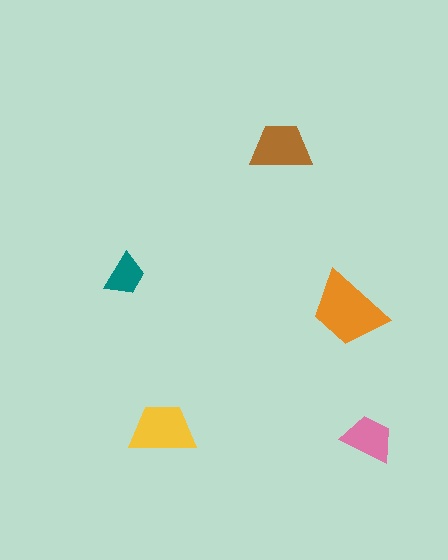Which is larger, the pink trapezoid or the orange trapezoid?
The orange one.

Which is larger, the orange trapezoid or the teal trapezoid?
The orange one.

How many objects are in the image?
There are 5 objects in the image.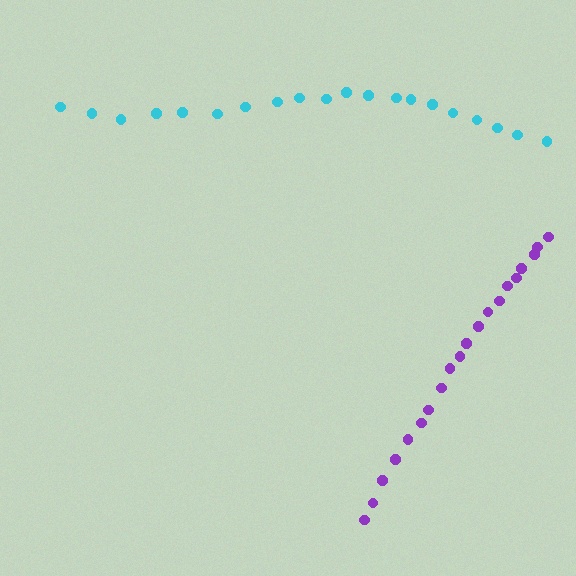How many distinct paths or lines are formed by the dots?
There are 2 distinct paths.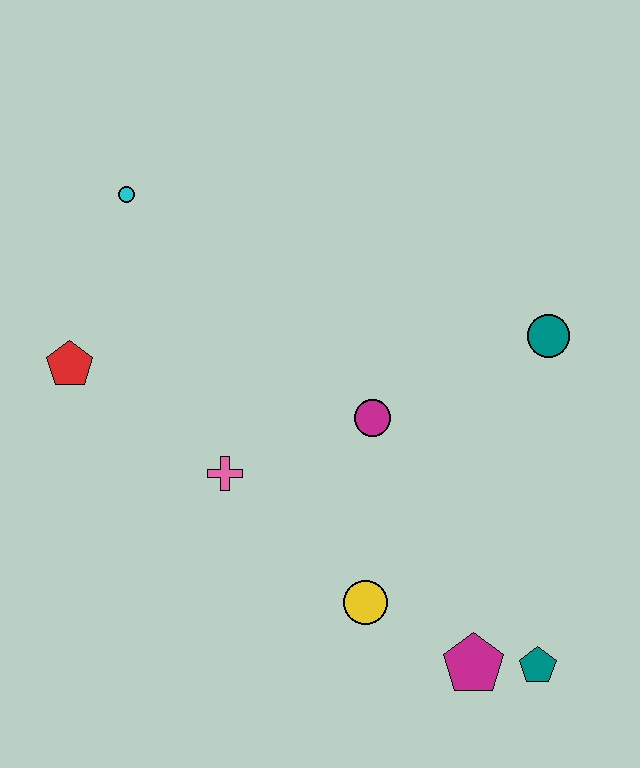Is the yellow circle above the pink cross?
No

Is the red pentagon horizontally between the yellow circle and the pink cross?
No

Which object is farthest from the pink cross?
The teal pentagon is farthest from the pink cross.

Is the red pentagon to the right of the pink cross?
No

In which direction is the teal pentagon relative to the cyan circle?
The teal pentagon is below the cyan circle.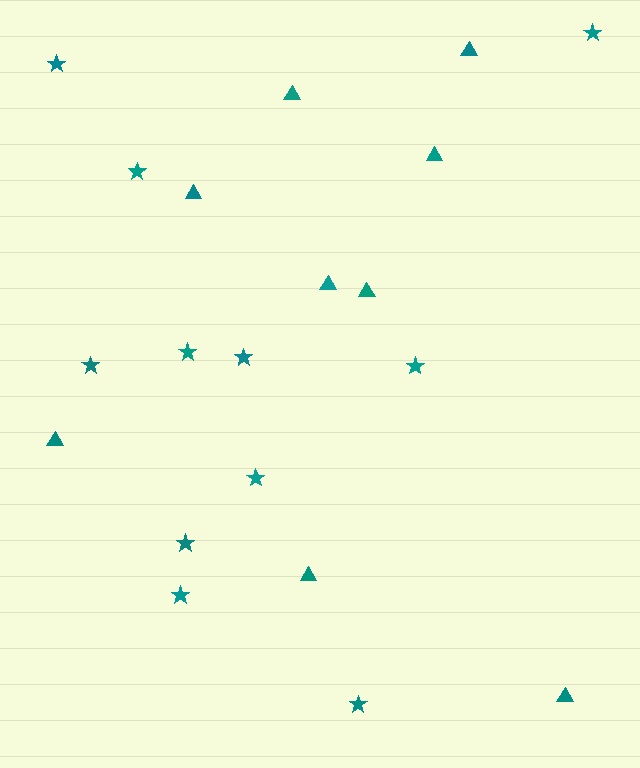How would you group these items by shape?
There are 2 groups: one group of stars (11) and one group of triangles (9).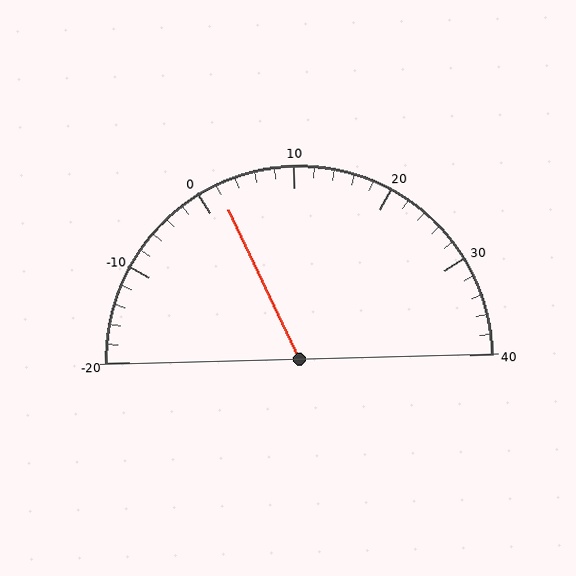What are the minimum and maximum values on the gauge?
The gauge ranges from -20 to 40.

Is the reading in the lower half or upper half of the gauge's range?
The reading is in the lower half of the range (-20 to 40).